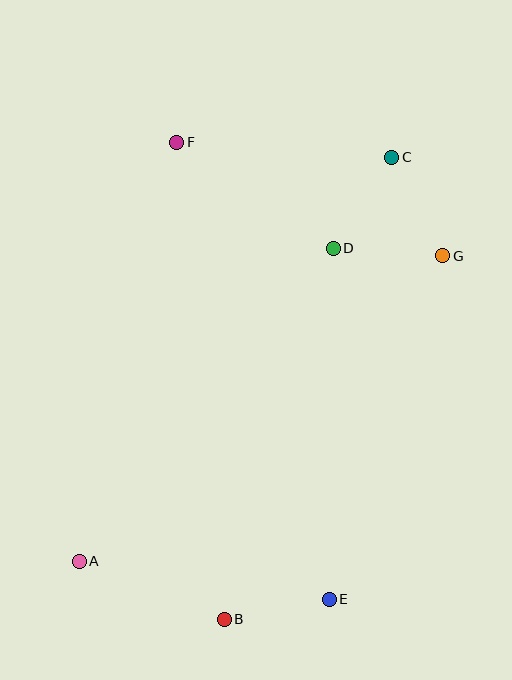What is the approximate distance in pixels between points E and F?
The distance between E and F is approximately 482 pixels.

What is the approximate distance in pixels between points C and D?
The distance between C and D is approximately 108 pixels.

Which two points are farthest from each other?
Points A and C are farthest from each other.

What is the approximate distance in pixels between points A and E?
The distance between A and E is approximately 253 pixels.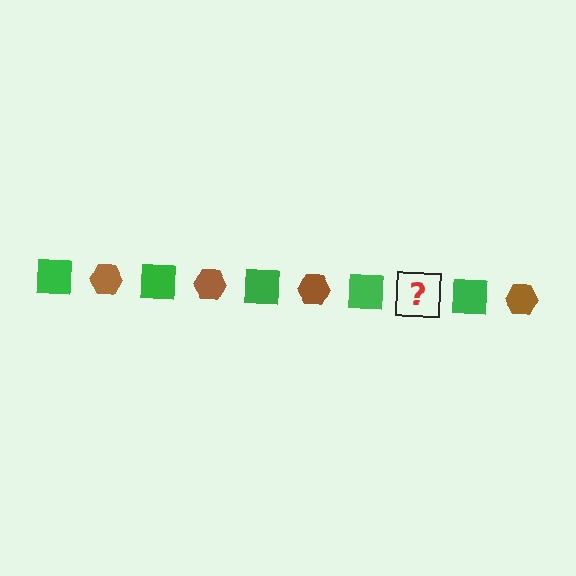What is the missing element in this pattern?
The missing element is a brown hexagon.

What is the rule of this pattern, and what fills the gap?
The rule is that the pattern alternates between green square and brown hexagon. The gap should be filled with a brown hexagon.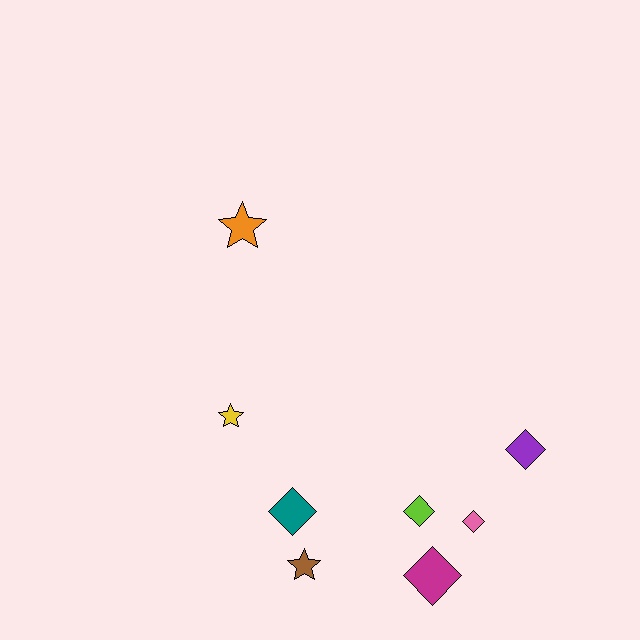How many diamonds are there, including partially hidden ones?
There are 5 diamonds.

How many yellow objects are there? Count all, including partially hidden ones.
There is 1 yellow object.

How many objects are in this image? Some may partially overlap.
There are 8 objects.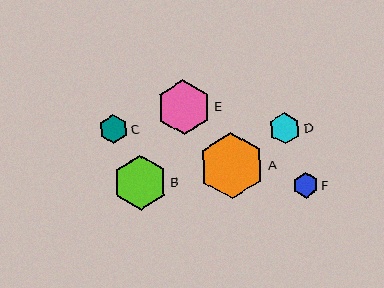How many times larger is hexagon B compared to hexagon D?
Hexagon B is approximately 1.8 times the size of hexagon D.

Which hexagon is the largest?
Hexagon A is the largest with a size of approximately 66 pixels.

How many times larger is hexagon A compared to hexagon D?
Hexagon A is approximately 2.1 times the size of hexagon D.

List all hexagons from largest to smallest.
From largest to smallest: A, B, E, D, C, F.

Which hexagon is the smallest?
Hexagon F is the smallest with a size of approximately 25 pixels.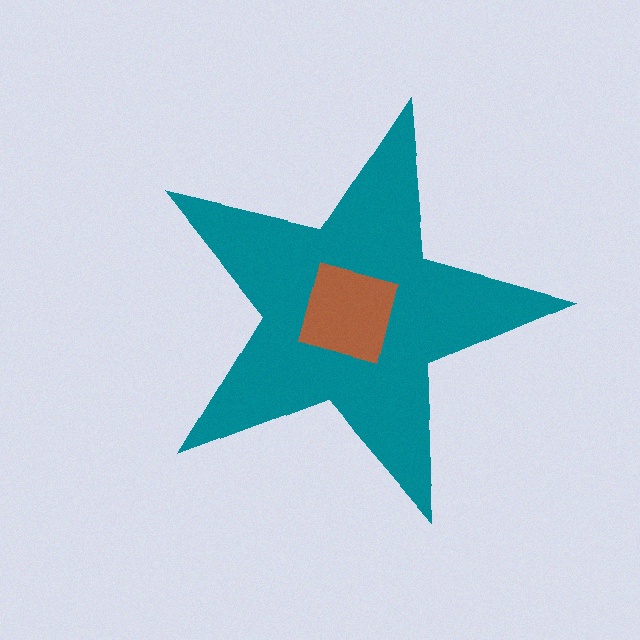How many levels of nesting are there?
2.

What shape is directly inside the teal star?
The brown square.